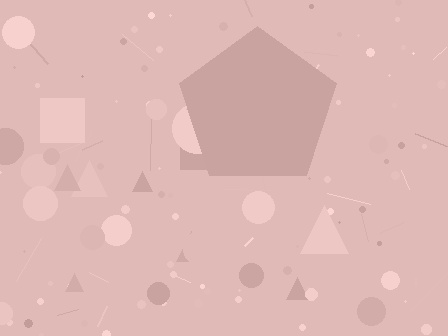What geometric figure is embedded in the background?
A pentagon is embedded in the background.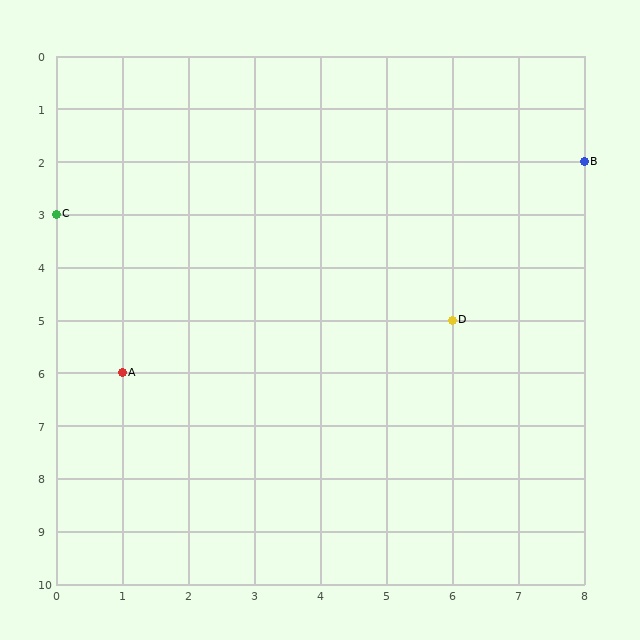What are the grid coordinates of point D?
Point D is at grid coordinates (6, 5).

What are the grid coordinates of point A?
Point A is at grid coordinates (1, 6).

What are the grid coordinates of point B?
Point B is at grid coordinates (8, 2).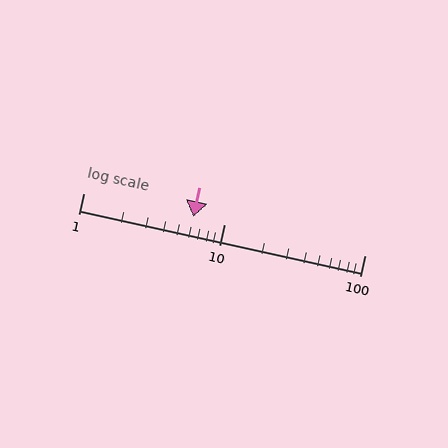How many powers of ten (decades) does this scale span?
The scale spans 2 decades, from 1 to 100.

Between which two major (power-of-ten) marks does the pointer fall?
The pointer is between 1 and 10.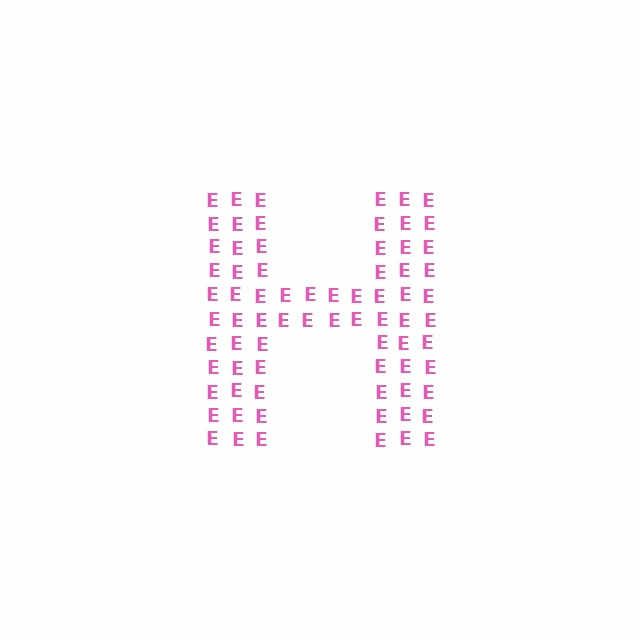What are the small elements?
The small elements are letter E's.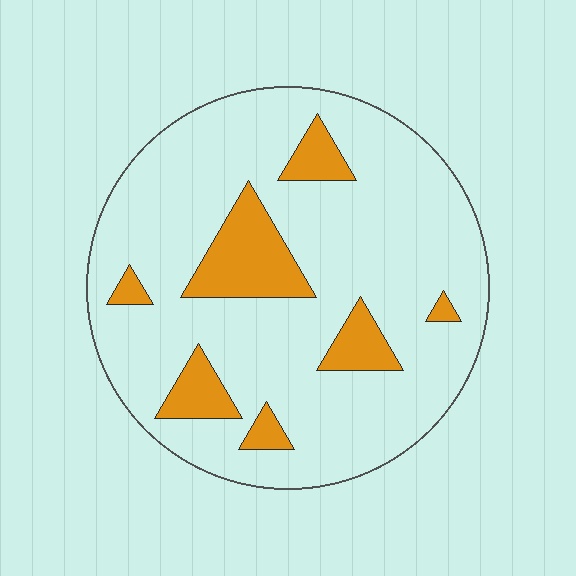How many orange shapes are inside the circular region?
7.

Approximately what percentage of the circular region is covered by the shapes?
Approximately 15%.